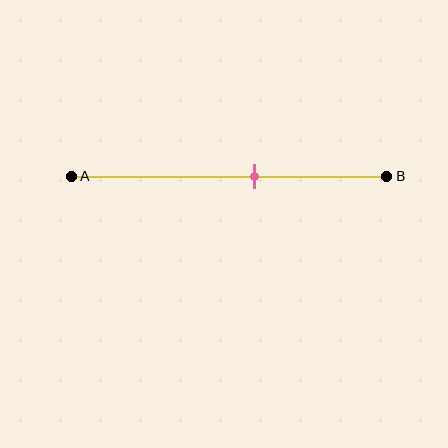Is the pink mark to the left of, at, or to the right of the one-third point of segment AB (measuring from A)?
The pink mark is to the right of the one-third point of segment AB.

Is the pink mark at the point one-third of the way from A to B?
No, the mark is at about 60% from A, not at the 33% one-third point.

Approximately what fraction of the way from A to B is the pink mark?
The pink mark is approximately 60% of the way from A to B.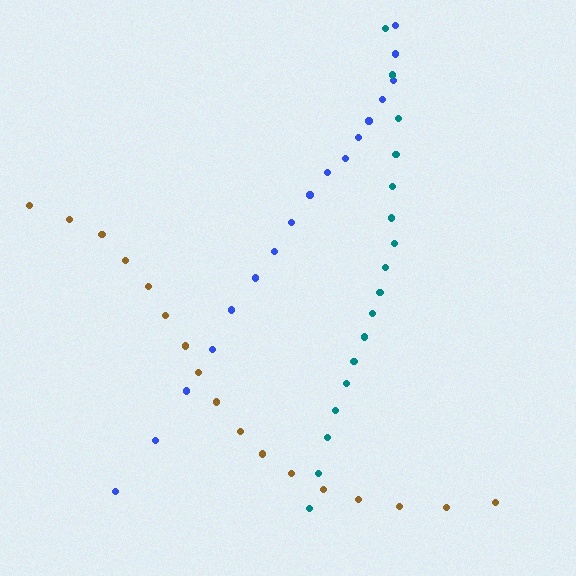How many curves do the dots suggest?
There are 3 distinct paths.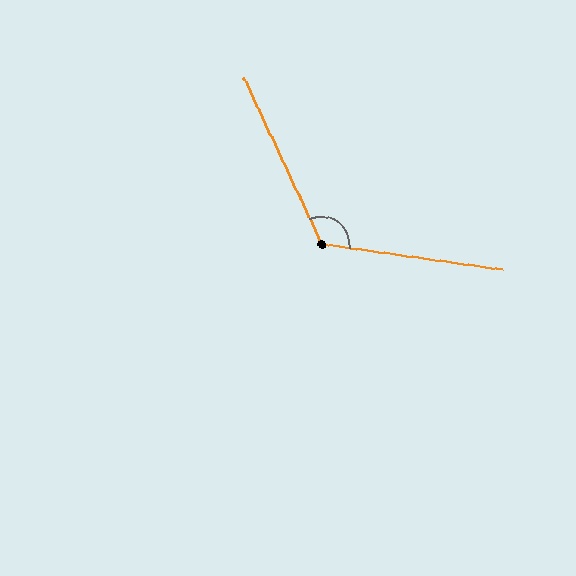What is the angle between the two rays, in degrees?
Approximately 123 degrees.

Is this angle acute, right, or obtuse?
It is obtuse.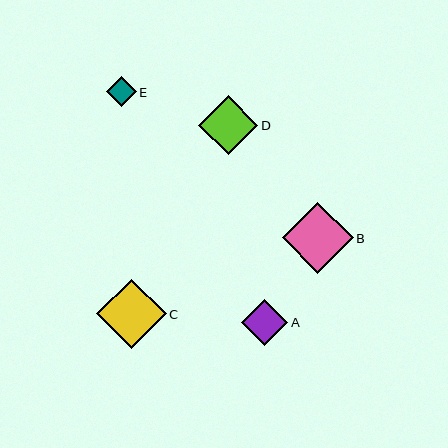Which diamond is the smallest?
Diamond E is the smallest with a size of approximately 30 pixels.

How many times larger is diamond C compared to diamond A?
Diamond C is approximately 1.5 times the size of diamond A.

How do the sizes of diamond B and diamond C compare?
Diamond B and diamond C are approximately the same size.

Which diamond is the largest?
Diamond B is the largest with a size of approximately 71 pixels.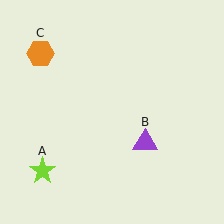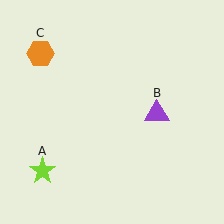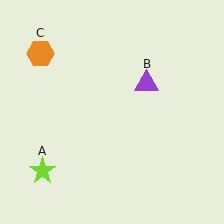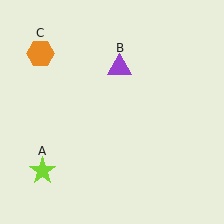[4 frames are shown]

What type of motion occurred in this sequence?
The purple triangle (object B) rotated counterclockwise around the center of the scene.